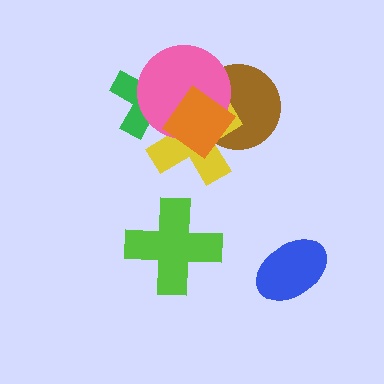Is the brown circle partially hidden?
Yes, it is partially covered by another shape.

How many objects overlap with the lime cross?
0 objects overlap with the lime cross.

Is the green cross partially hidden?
Yes, it is partially covered by another shape.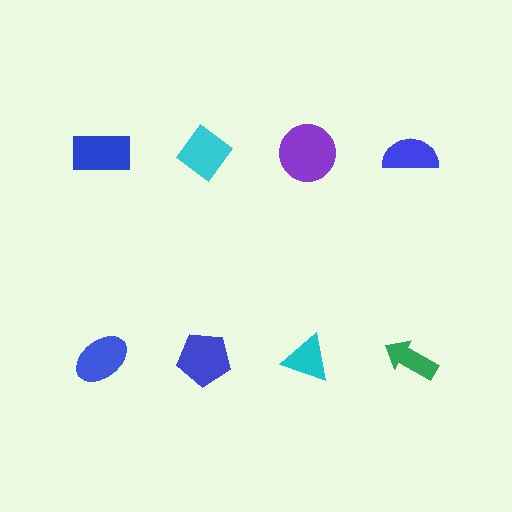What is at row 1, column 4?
A blue semicircle.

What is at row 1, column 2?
A cyan diamond.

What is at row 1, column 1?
A blue rectangle.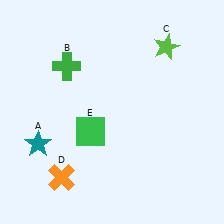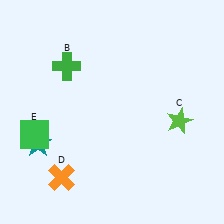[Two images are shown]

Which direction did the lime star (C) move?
The lime star (C) moved down.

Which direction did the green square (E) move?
The green square (E) moved left.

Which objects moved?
The objects that moved are: the lime star (C), the green square (E).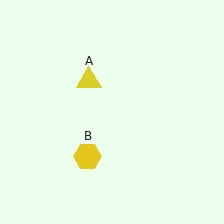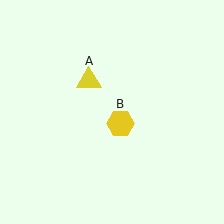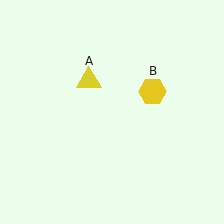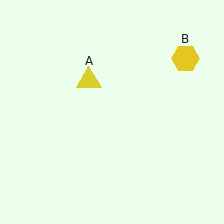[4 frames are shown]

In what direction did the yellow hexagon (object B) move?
The yellow hexagon (object B) moved up and to the right.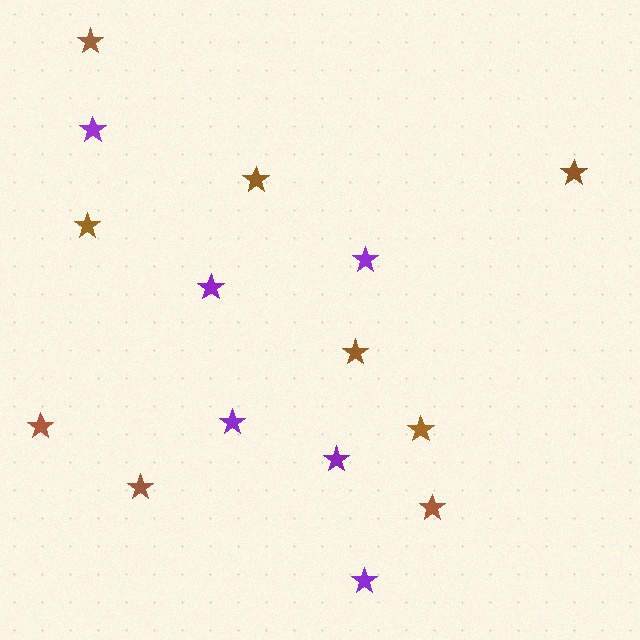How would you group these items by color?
There are 2 groups: one group of brown stars (9) and one group of purple stars (6).